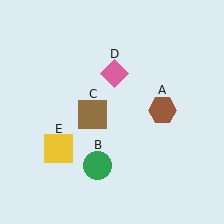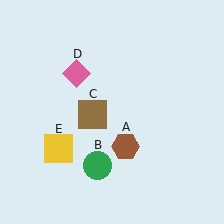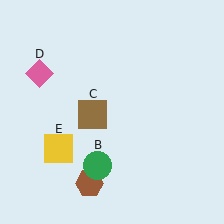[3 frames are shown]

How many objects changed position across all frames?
2 objects changed position: brown hexagon (object A), pink diamond (object D).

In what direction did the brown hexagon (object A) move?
The brown hexagon (object A) moved down and to the left.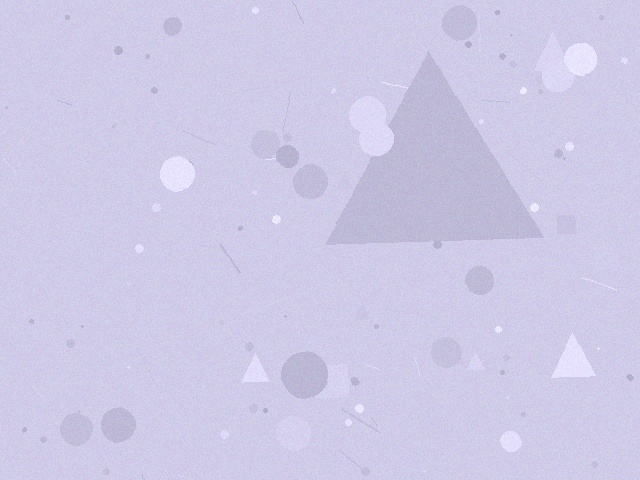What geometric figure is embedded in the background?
A triangle is embedded in the background.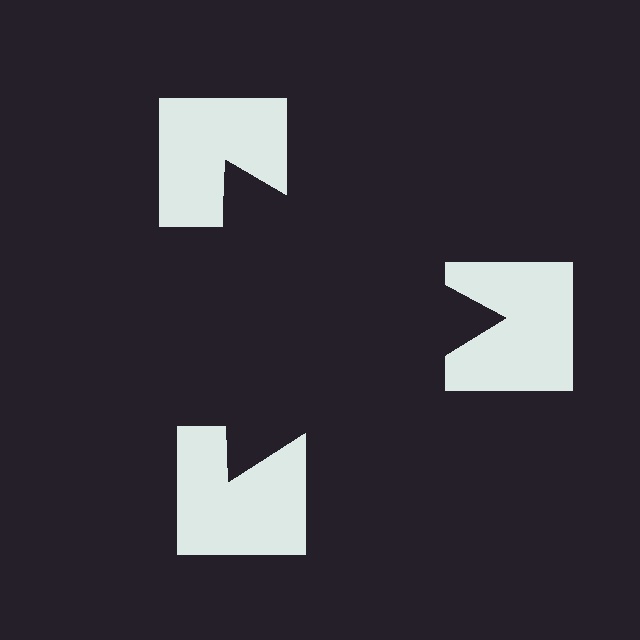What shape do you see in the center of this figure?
An illusory triangle — its edges are inferred from the aligned wedge cuts in the notched squares, not physically drawn.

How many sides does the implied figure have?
3 sides.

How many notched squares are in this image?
There are 3 — one at each vertex of the illusory triangle.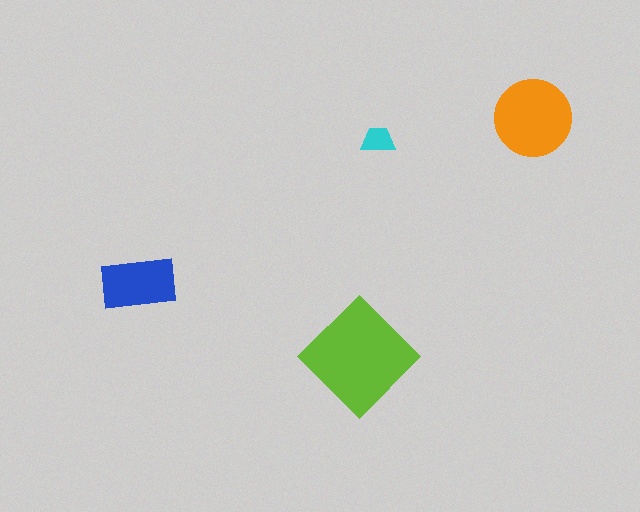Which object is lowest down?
The lime diamond is bottommost.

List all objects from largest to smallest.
The lime diamond, the orange circle, the blue rectangle, the cyan trapezoid.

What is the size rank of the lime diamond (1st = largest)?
1st.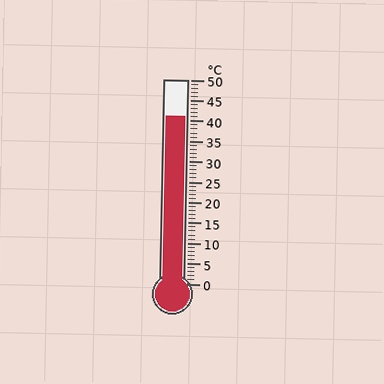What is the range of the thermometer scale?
The thermometer scale ranges from 0°C to 50°C.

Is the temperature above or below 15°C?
The temperature is above 15°C.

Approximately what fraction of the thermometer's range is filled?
The thermometer is filled to approximately 80% of its range.